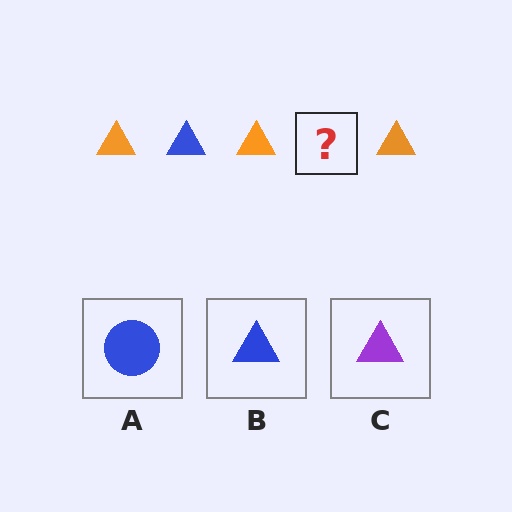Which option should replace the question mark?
Option B.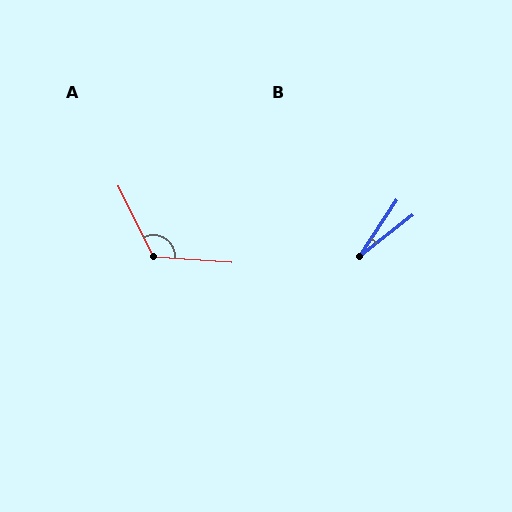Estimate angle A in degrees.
Approximately 120 degrees.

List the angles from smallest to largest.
B (19°), A (120°).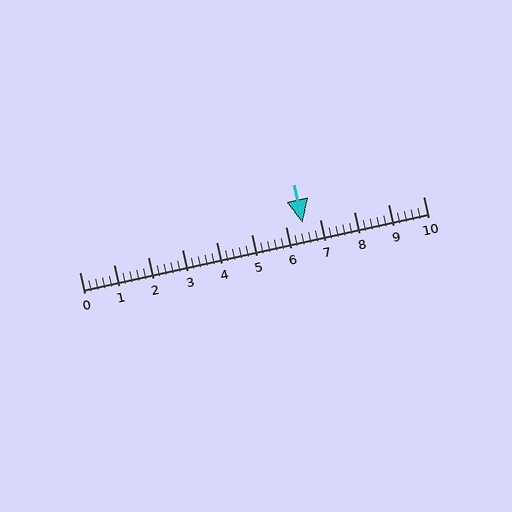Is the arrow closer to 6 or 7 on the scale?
The arrow is closer to 7.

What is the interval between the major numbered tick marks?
The major tick marks are spaced 1 units apart.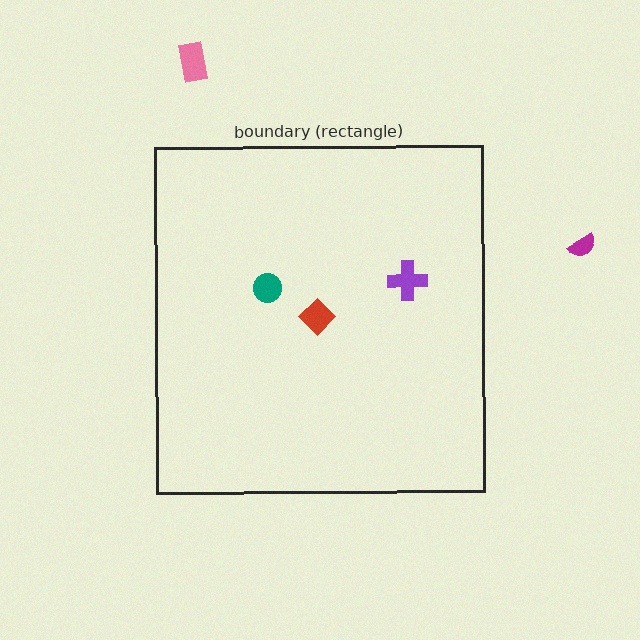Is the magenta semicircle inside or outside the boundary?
Outside.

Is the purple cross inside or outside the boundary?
Inside.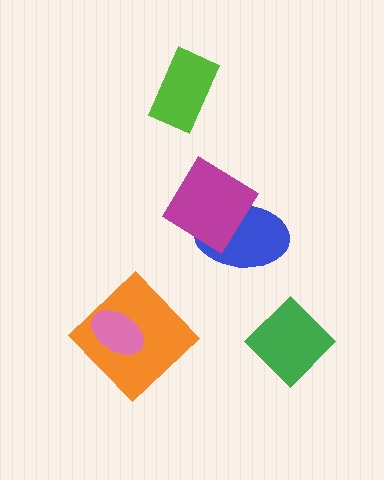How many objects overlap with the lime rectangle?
0 objects overlap with the lime rectangle.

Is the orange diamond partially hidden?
Yes, it is partially covered by another shape.